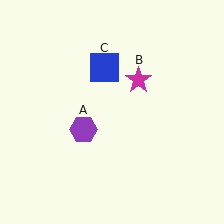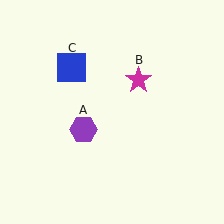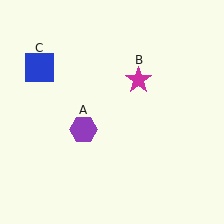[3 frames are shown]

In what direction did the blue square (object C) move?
The blue square (object C) moved left.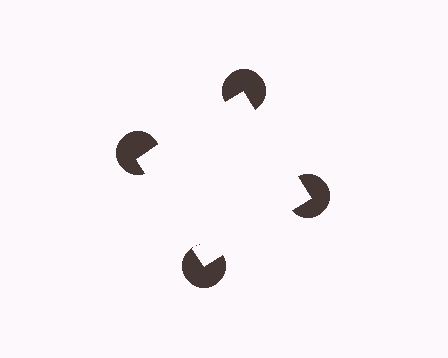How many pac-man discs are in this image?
There are 4 — one at each vertex of the illusory square.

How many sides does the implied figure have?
4 sides.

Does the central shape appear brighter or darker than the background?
It typically appears slightly brighter than the background, even though no actual brightness change is drawn.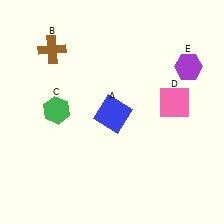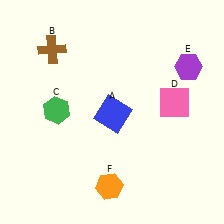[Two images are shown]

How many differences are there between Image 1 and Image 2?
There is 1 difference between the two images.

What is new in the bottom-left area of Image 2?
An orange hexagon (F) was added in the bottom-left area of Image 2.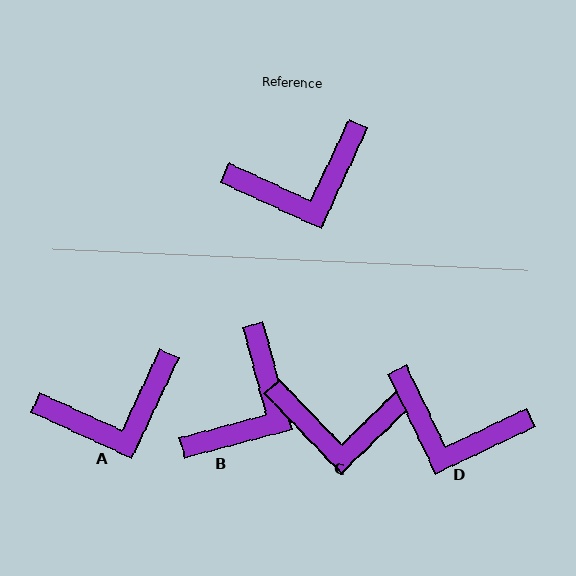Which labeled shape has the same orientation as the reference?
A.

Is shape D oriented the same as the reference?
No, it is off by about 40 degrees.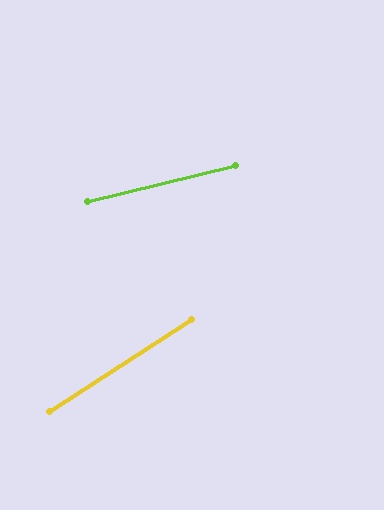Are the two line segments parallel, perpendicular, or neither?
Neither parallel nor perpendicular — they differ by about 19°.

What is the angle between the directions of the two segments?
Approximately 19 degrees.